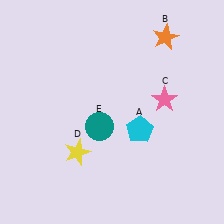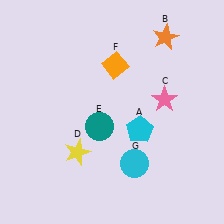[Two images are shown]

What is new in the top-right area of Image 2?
An orange diamond (F) was added in the top-right area of Image 2.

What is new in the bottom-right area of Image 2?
A cyan circle (G) was added in the bottom-right area of Image 2.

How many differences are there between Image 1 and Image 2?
There are 2 differences between the two images.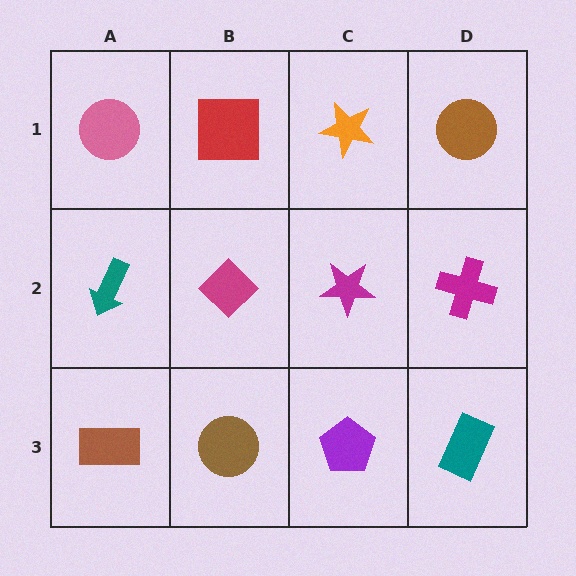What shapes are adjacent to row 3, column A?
A teal arrow (row 2, column A), a brown circle (row 3, column B).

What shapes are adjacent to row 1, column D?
A magenta cross (row 2, column D), an orange star (row 1, column C).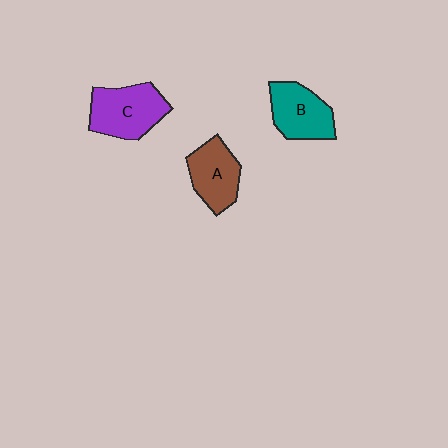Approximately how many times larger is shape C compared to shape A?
Approximately 1.2 times.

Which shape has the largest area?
Shape C (purple).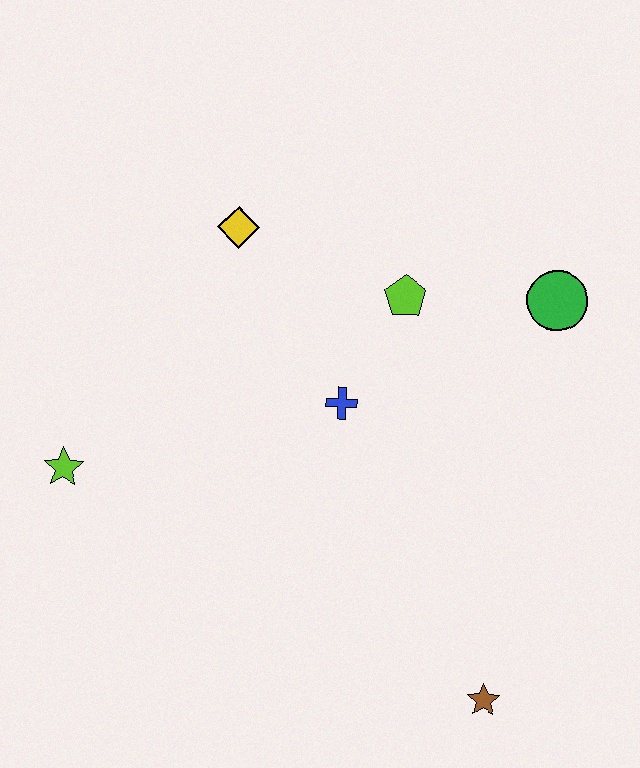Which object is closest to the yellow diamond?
The lime pentagon is closest to the yellow diamond.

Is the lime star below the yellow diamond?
Yes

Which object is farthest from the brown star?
The yellow diamond is farthest from the brown star.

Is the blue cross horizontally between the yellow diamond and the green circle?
Yes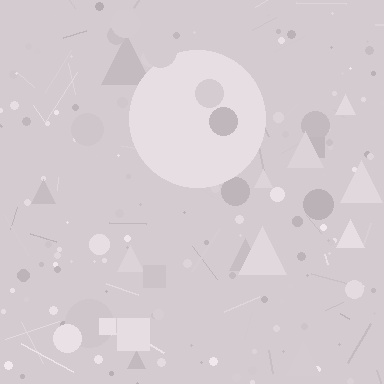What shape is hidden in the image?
A circle is hidden in the image.